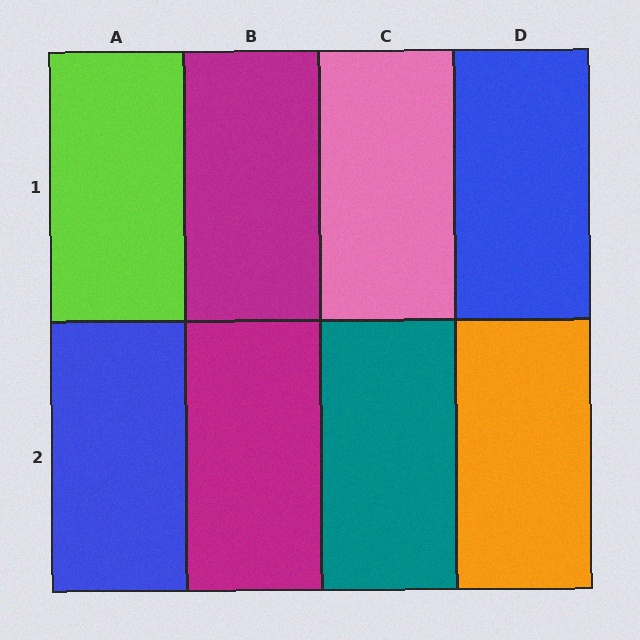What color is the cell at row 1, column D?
Blue.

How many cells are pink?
1 cell is pink.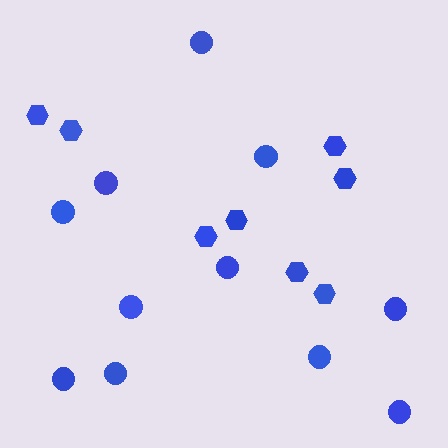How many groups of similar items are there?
There are 2 groups: one group of circles (11) and one group of hexagons (8).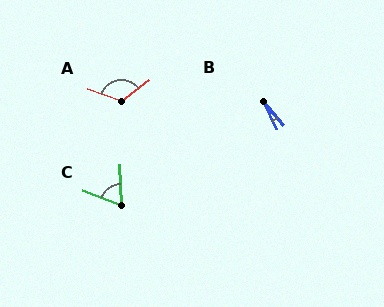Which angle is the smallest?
B, at approximately 16 degrees.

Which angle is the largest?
A, at approximately 121 degrees.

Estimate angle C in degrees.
Approximately 67 degrees.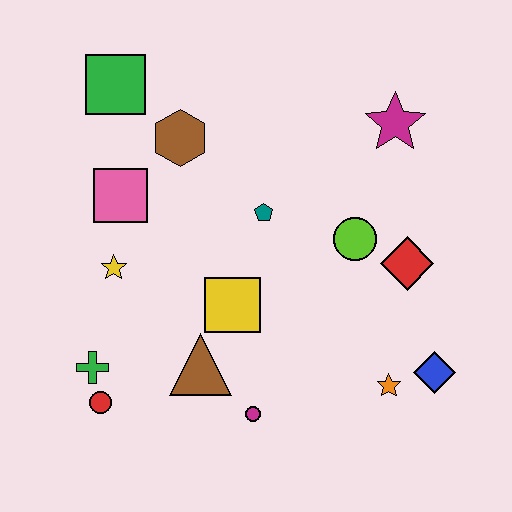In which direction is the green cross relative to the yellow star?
The green cross is below the yellow star.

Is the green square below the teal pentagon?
No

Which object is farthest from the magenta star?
The red circle is farthest from the magenta star.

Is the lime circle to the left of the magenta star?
Yes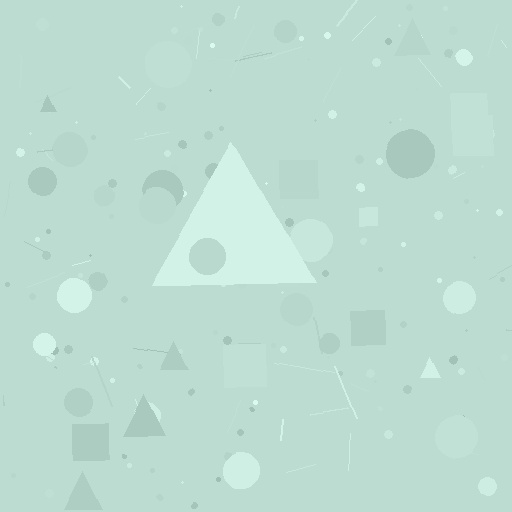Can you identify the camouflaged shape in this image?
The camouflaged shape is a triangle.